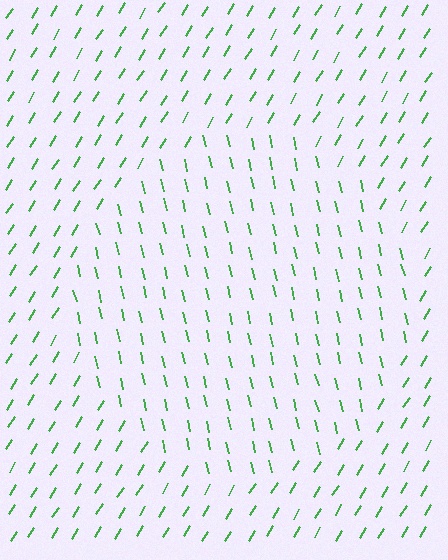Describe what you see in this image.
The image is filled with small green line segments. A circle region in the image has lines oriented differently from the surrounding lines, creating a visible texture boundary.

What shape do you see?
I see a circle.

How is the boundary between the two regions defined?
The boundary is defined purely by a change in line orientation (approximately 45 degrees difference). All lines are the same color and thickness.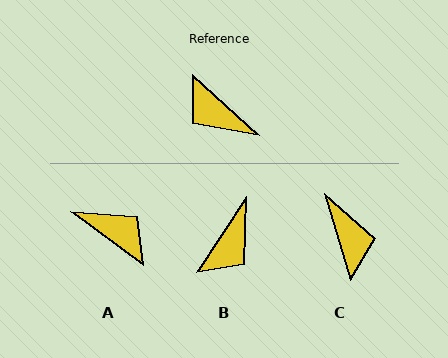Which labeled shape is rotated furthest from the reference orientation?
A, about 174 degrees away.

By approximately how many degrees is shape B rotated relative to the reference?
Approximately 98 degrees counter-clockwise.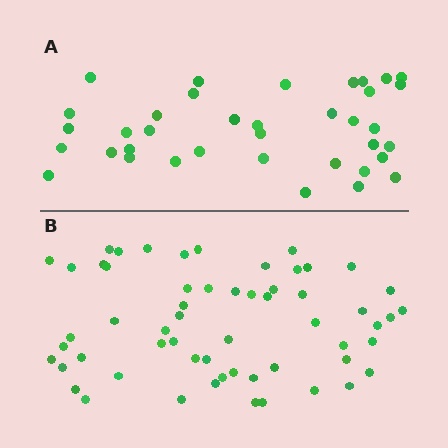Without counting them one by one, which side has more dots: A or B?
Region B (the bottom region) has more dots.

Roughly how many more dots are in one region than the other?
Region B has approximately 20 more dots than region A.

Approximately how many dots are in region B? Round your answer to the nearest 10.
About 60 dots. (The exact count is 58, which rounds to 60.)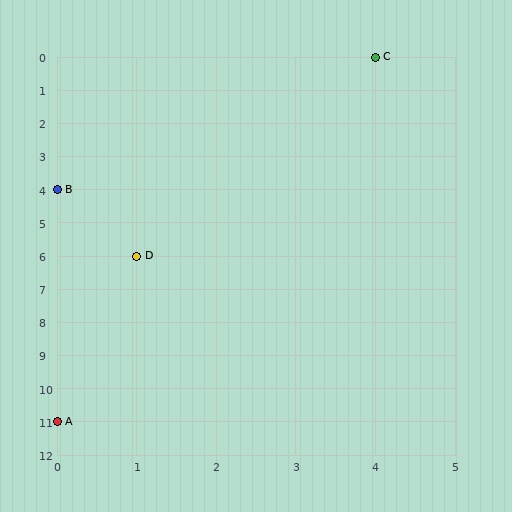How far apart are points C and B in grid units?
Points C and B are 4 columns and 4 rows apart (about 5.7 grid units diagonally).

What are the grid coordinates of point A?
Point A is at grid coordinates (0, 11).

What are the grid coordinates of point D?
Point D is at grid coordinates (1, 6).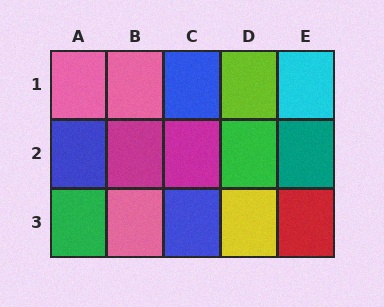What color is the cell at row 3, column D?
Yellow.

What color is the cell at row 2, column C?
Magenta.